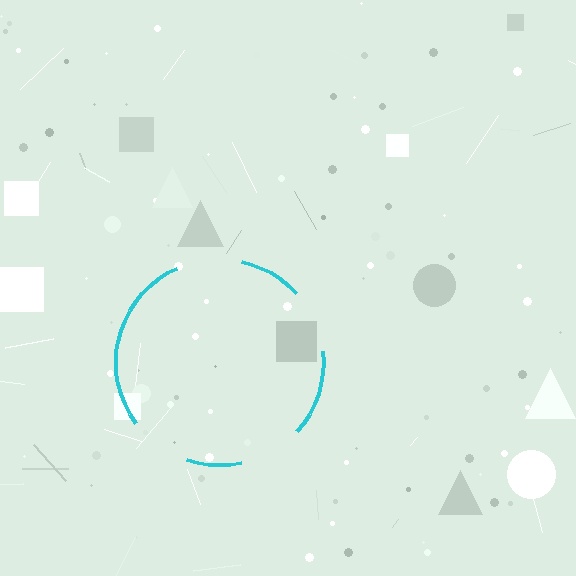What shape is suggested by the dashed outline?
The dashed outline suggests a circle.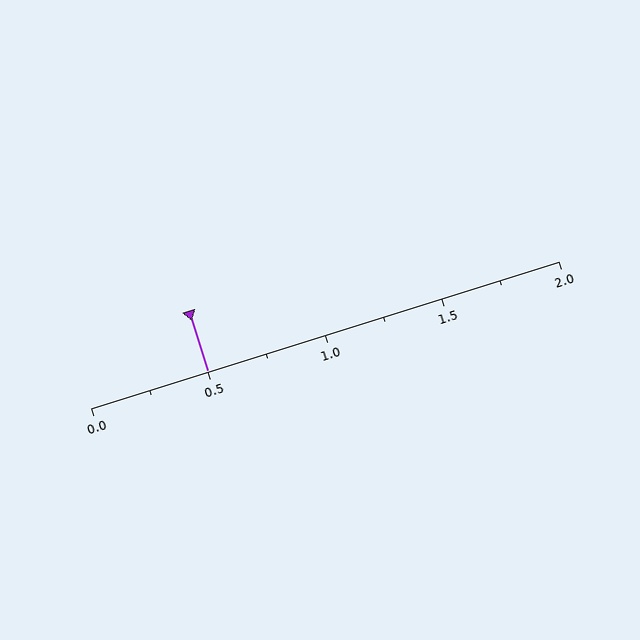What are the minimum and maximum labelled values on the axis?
The axis runs from 0.0 to 2.0.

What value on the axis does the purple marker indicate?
The marker indicates approximately 0.5.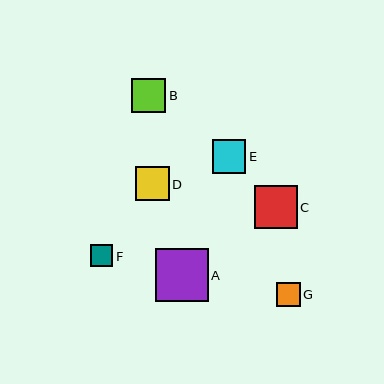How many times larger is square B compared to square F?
Square B is approximately 1.5 times the size of square F.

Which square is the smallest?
Square F is the smallest with a size of approximately 23 pixels.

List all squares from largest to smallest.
From largest to smallest: A, C, E, D, B, G, F.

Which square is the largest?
Square A is the largest with a size of approximately 52 pixels.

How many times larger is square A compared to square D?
Square A is approximately 1.6 times the size of square D.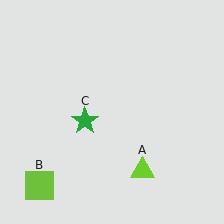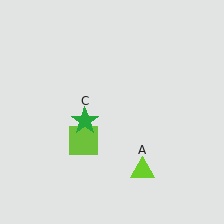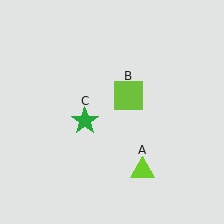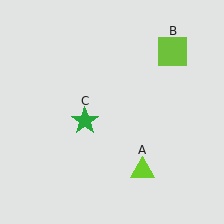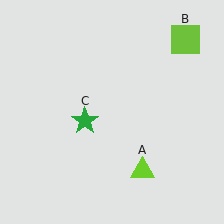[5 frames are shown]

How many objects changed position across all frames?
1 object changed position: lime square (object B).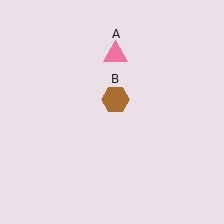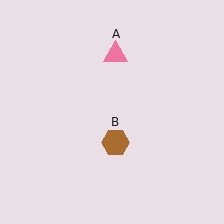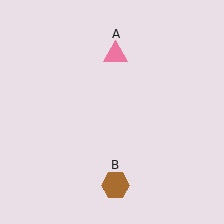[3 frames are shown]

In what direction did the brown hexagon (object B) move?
The brown hexagon (object B) moved down.